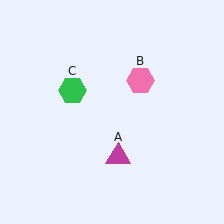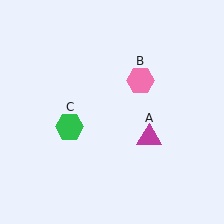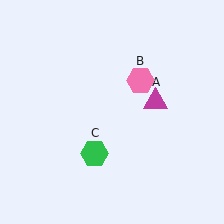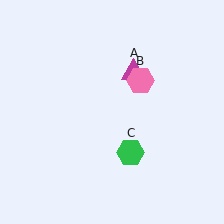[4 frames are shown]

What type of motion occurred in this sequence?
The magenta triangle (object A), green hexagon (object C) rotated counterclockwise around the center of the scene.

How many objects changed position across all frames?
2 objects changed position: magenta triangle (object A), green hexagon (object C).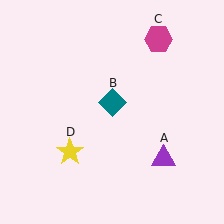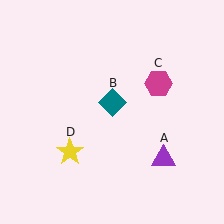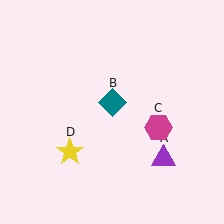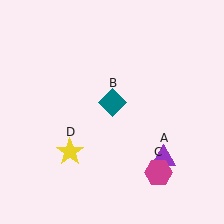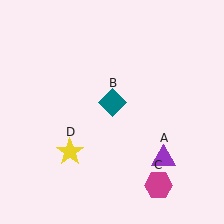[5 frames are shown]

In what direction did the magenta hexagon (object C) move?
The magenta hexagon (object C) moved down.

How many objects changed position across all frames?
1 object changed position: magenta hexagon (object C).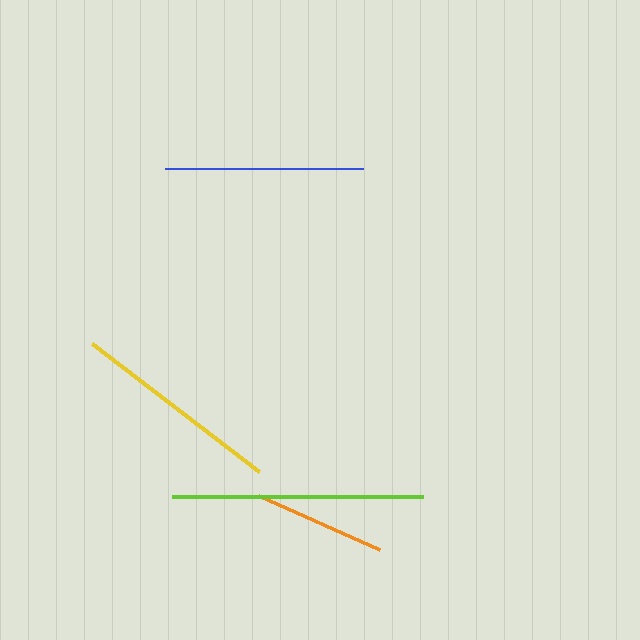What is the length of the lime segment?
The lime segment is approximately 251 pixels long.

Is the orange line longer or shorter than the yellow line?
The yellow line is longer than the orange line.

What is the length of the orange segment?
The orange segment is approximately 132 pixels long.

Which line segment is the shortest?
The orange line is the shortest at approximately 132 pixels.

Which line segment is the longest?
The lime line is the longest at approximately 251 pixels.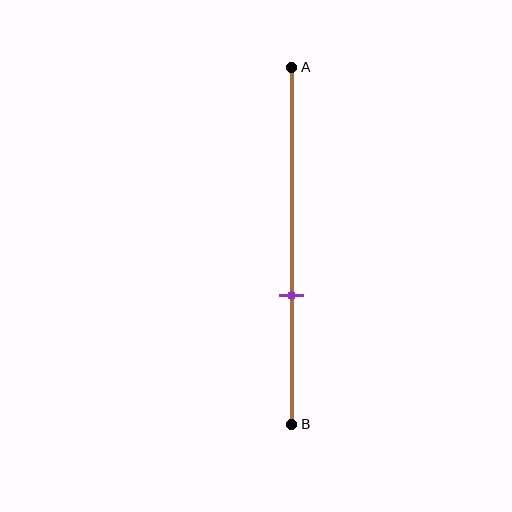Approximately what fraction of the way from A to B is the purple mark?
The purple mark is approximately 65% of the way from A to B.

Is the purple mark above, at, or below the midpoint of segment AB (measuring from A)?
The purple mark is below the midpoint of segment AB.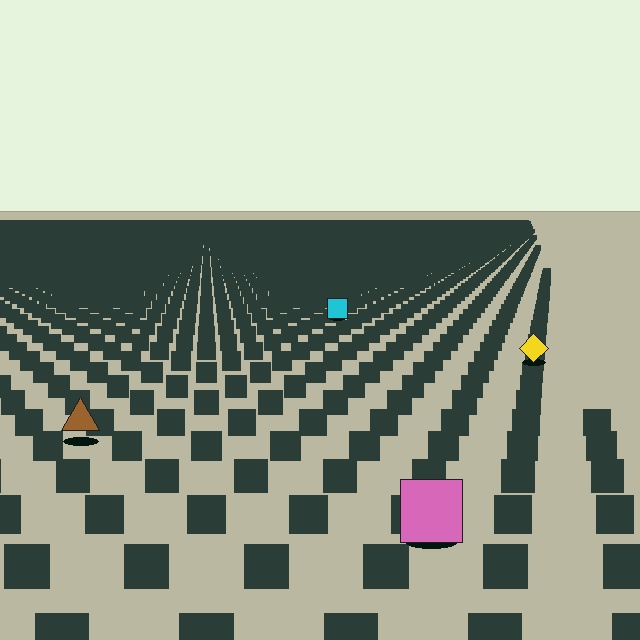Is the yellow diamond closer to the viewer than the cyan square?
Yes. The yellow diamond is closer — you can tell from the texture gradient: the ground texture is coarser near it.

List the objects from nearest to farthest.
From nearest to farthest: the pink square, the brown triangle, the yellow diamond, the cyan square.